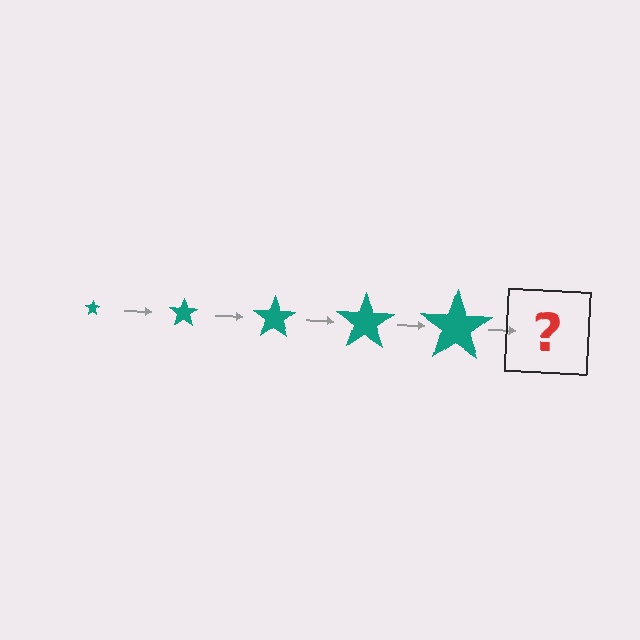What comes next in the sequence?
The next element should be a teal star, larger than the previous one.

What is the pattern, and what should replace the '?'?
The pattern is that the star gets progressively larger each step. The '?' should be a teal star, larger than the previous one.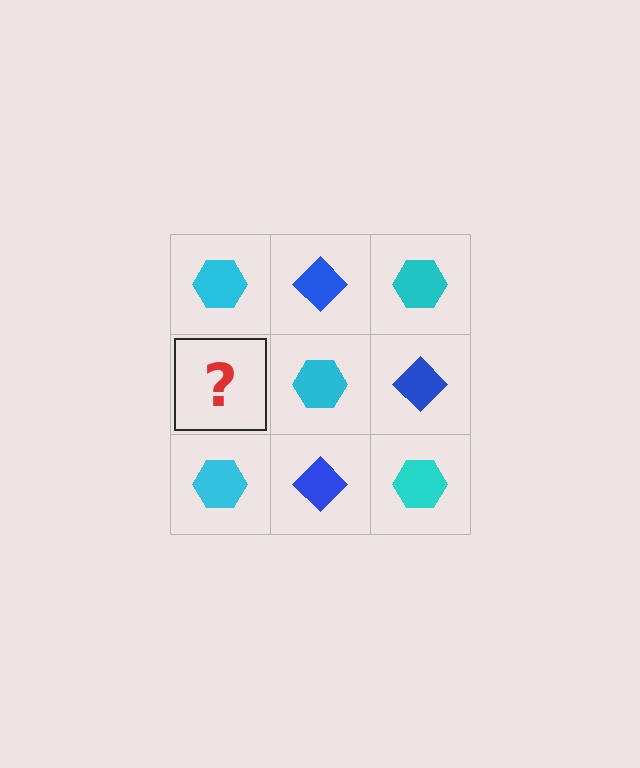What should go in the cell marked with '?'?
The missing cell should contain a blue diamond.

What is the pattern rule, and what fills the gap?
The rule is that it alternates cyan hexagon and blue diamond in a checkerboard pattern. The gap should be filled with a blue diamond.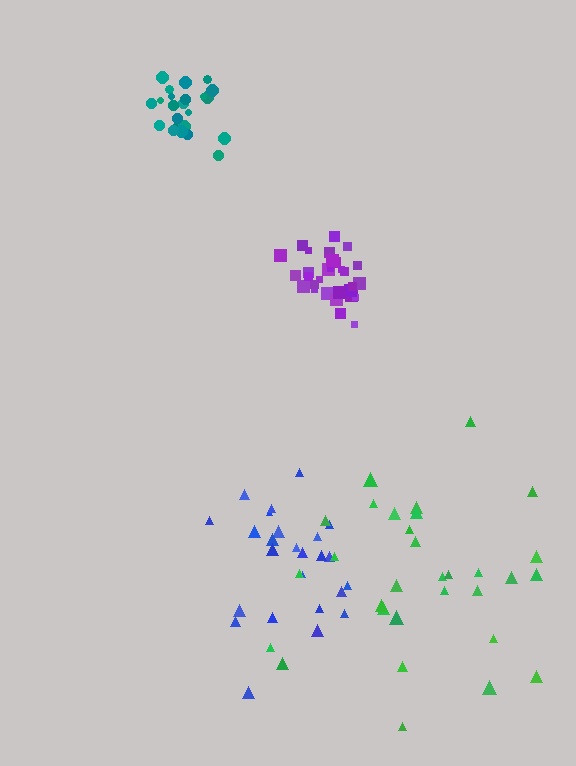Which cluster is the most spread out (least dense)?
Green.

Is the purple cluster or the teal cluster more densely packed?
Purple.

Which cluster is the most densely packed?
Purple.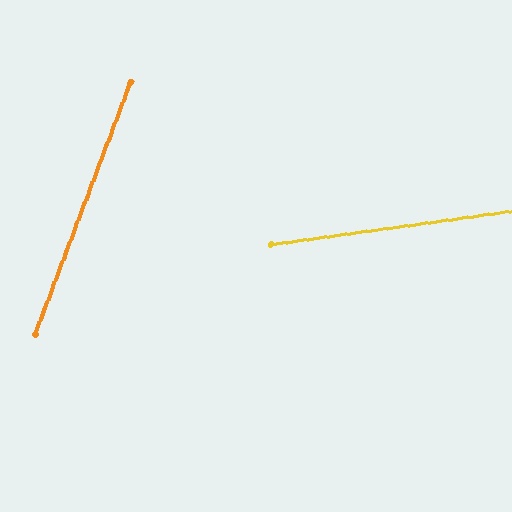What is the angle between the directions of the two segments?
Approximately 61 degrees.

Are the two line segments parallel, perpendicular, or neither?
Neither parallel nor perpendicular — they differ by about 61°.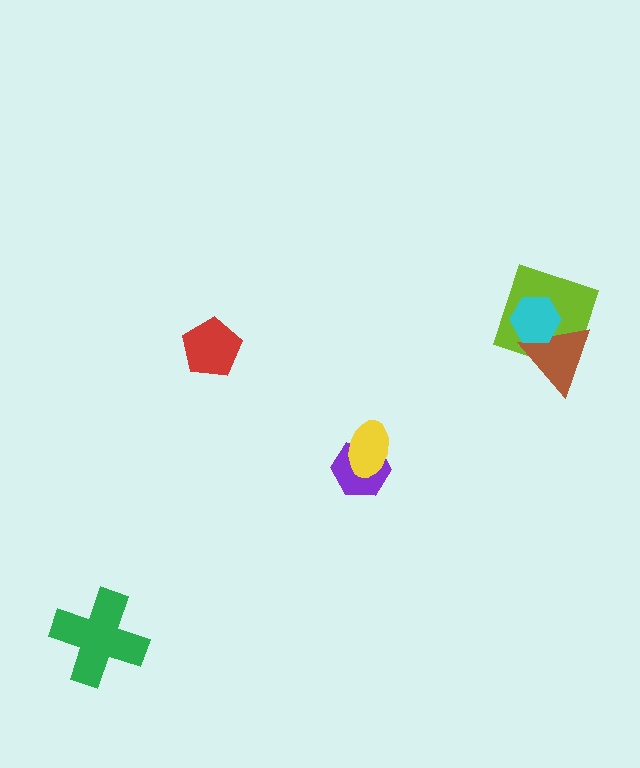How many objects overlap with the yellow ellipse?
1 object overlaps with the yellow ellipse.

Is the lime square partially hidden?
Yes, it is partially covered by another shape.